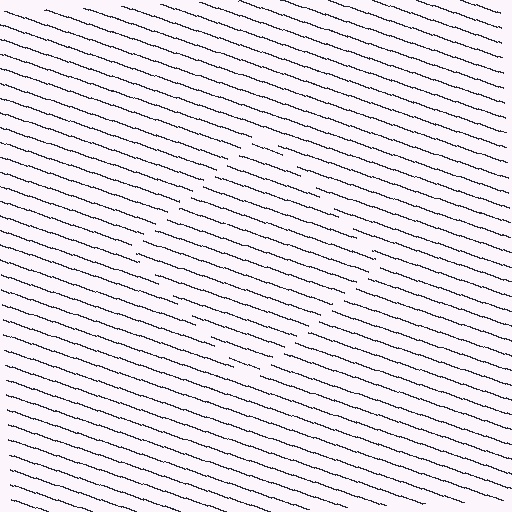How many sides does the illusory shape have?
4 sides — the line-ends trace a square.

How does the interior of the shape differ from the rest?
The interior of the shape contains the same grating, shifted by half a period — the contour is defined by the phase discontinuity where line-ends from the inner and outer gratings abut.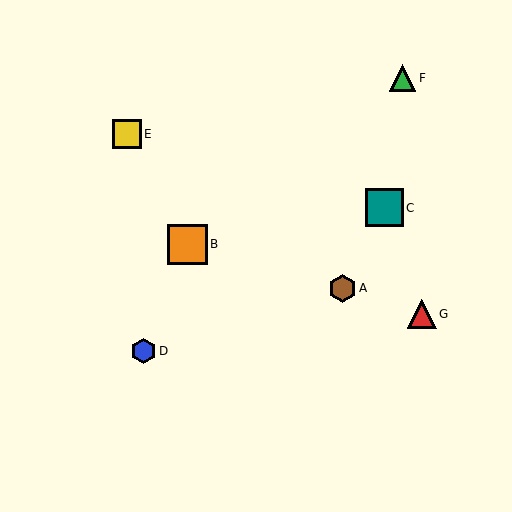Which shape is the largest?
The orange square (labeled B) is the largest.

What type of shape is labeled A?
Shape A is a brown hexagon.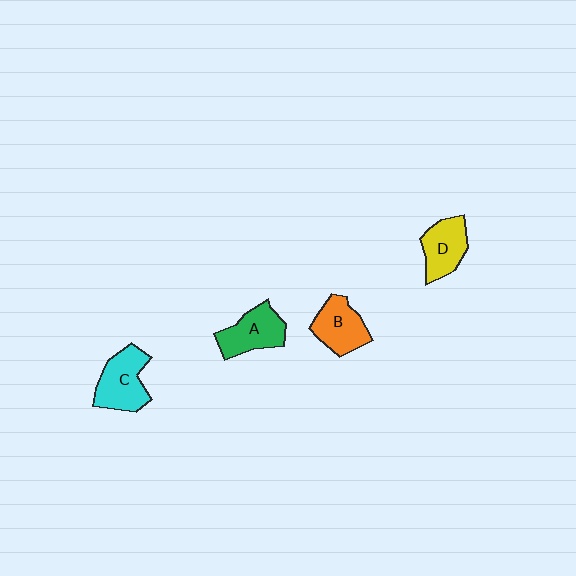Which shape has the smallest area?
Shape D (yellow).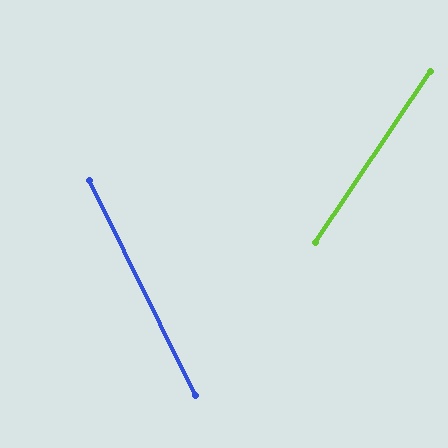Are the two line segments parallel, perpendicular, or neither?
Neither parallel nor perpendicular — they differ by about 60°.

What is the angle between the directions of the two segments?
Approximately 60 degrees.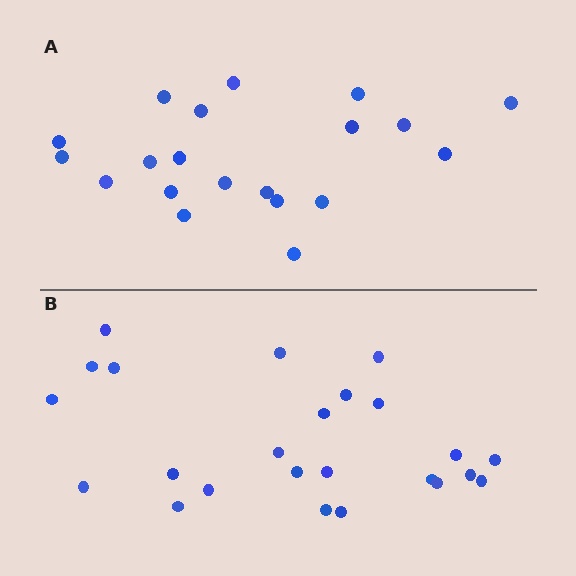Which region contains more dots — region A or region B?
Region B (the bottom region) has more dots.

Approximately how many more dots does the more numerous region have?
Region B has about 4 more dots than region A.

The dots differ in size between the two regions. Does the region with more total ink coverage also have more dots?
No. Region A has more total ink coverage because its dots are larger, but region B actually contains more individual dots. Total area can be misleading — the number of items is what matters here.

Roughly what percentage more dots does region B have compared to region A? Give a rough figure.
About 20% more.